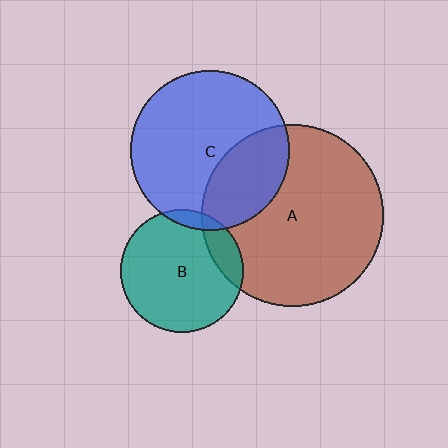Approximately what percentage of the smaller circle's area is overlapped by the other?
Approximately 15%.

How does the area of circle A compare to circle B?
Approximately 2.2 times.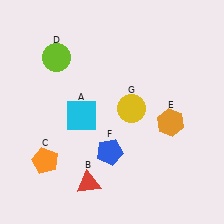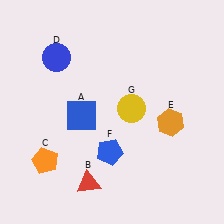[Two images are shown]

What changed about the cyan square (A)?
In Image 1, A is cyan. In Image 2, it changed to blue.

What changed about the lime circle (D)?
In Image 1, D is lime. In Image 2, it changed to blue.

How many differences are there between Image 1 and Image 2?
There are 2 differences between the two images.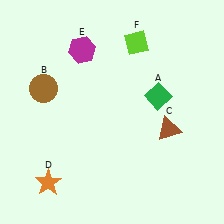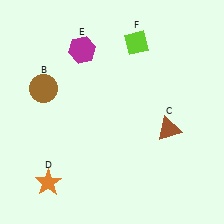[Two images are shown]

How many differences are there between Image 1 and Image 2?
There is 1 difference between the two images.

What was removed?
The green diamond (A) was removed in Image 2.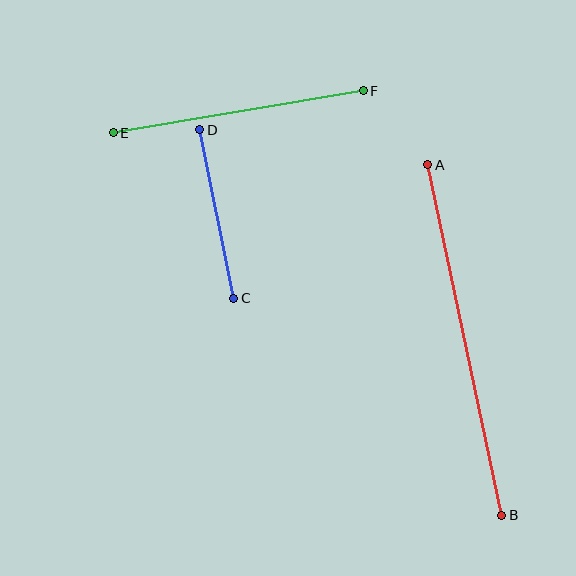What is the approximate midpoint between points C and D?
The midpoint is at approximately (217, 214) pixels.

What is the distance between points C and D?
The distance is approximately 172 pixels.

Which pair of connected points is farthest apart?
Points A and B are farthest apart.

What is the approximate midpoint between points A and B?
The midpoint is at approximately (465, 340) pixels.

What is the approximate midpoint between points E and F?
The midpoint is at approximately (238, 112) pixels.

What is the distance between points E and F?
The distance is approximately 253 pixels.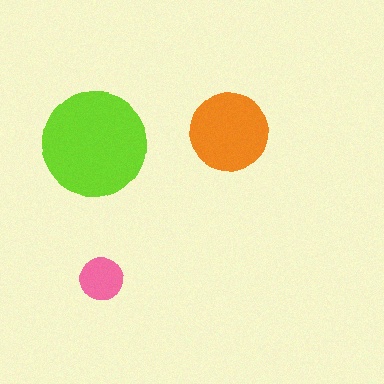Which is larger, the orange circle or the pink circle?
The orange one.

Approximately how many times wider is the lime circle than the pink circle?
About 2.5 times wider.